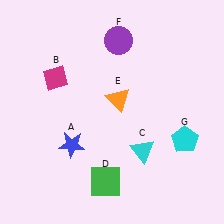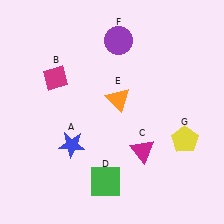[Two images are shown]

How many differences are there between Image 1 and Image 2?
There are 2 differences between the two images.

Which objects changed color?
C changed from cyan to magenta. G changed from cyan to yellow.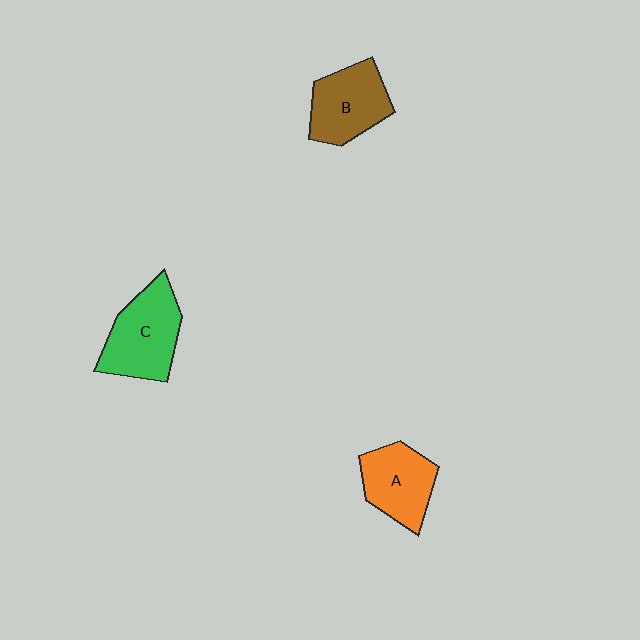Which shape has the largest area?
Shape C (green).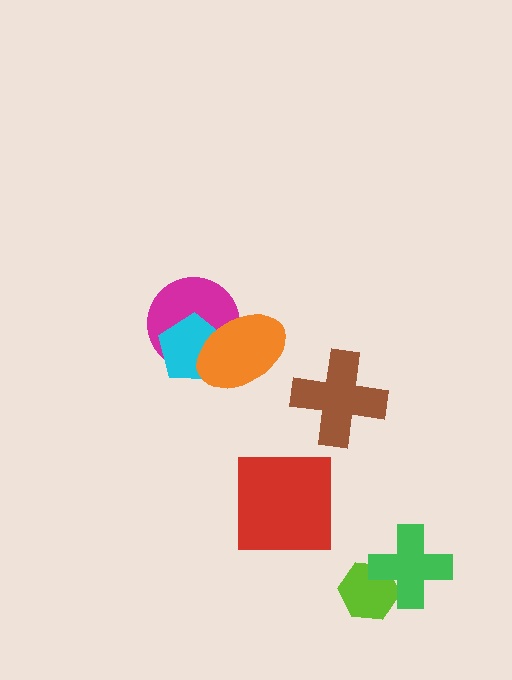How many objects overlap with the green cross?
1 object overlaps with the green cross.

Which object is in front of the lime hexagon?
The green cross is in front of the lime hexagon.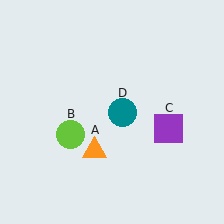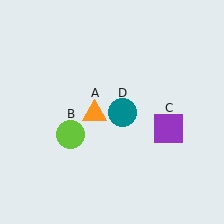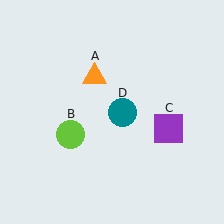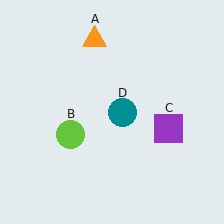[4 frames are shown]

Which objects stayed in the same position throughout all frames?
Lime circle (object B) and purple square (object C) and teal circle (object D) remained stationary.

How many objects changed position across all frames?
1 object changed position: orange triangle (object A).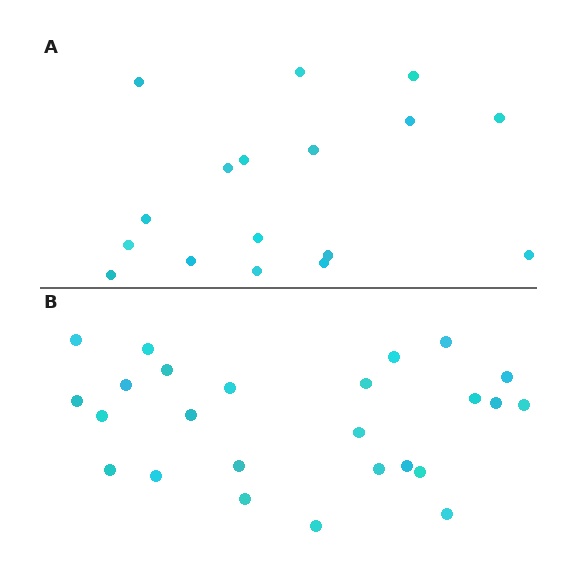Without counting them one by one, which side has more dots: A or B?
Region B (the bottom region) has more dots.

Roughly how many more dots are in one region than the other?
Region B has roughly 8 or so more dots than region A.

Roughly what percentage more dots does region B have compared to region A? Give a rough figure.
About 45% more.